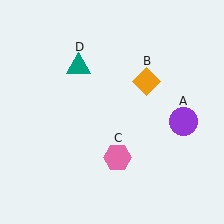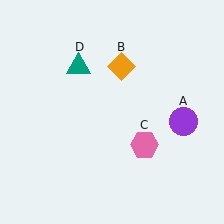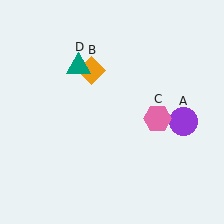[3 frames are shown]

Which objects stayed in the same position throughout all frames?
Purple circle (object A) and teal triangle (object D) remained stationary.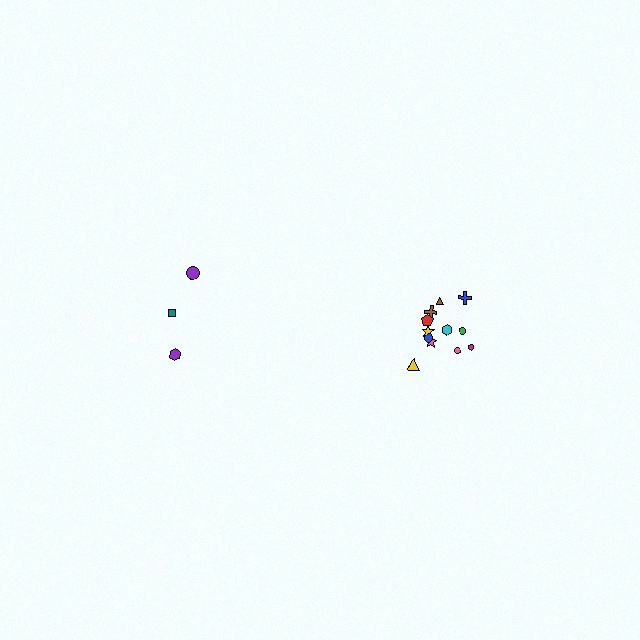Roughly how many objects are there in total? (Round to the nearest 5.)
Roughly 15 objects in total.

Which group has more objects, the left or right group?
The right group.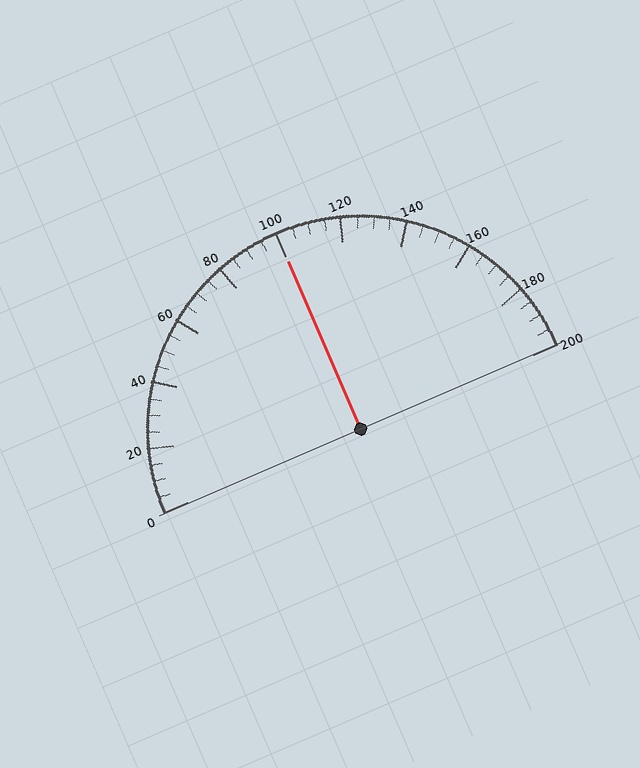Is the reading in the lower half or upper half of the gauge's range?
The reading is in the upper half of the range (0 to 200).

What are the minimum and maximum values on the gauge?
The gauge ranges from 0 to 200.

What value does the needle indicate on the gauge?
The needle indicates approximately 100.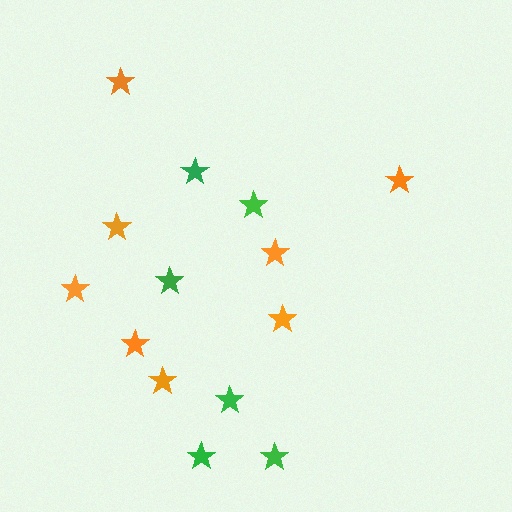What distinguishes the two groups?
There are 2 groups: one group of orange stars (8) and one group of green stars (6).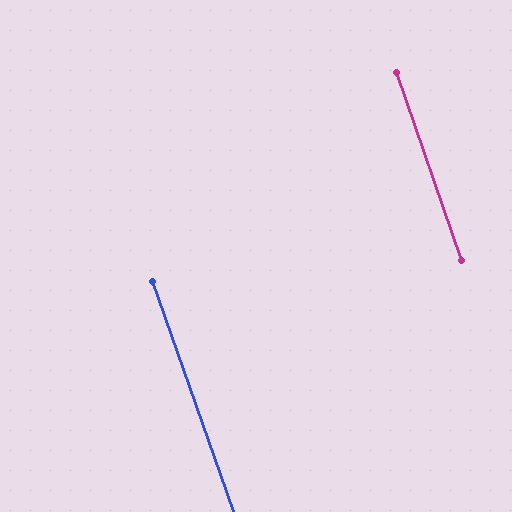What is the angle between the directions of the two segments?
Approximately 1 degree.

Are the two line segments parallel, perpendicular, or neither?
Parallel — their directions differ by only 0.6°.